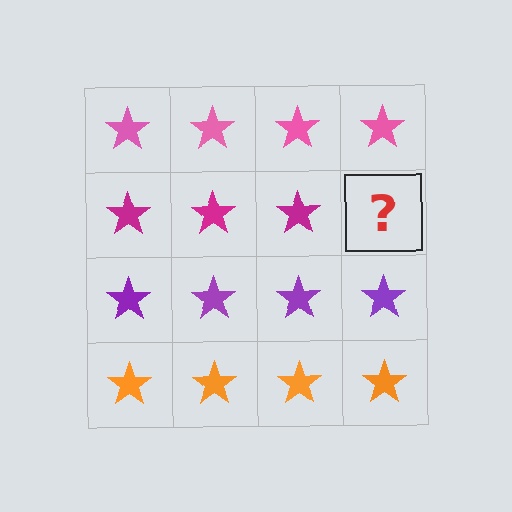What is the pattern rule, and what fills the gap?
The rule is that each row has a consistent color. The gap should be filled with a magenta star.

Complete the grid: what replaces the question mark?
The question mark should be replaced with a magenta star.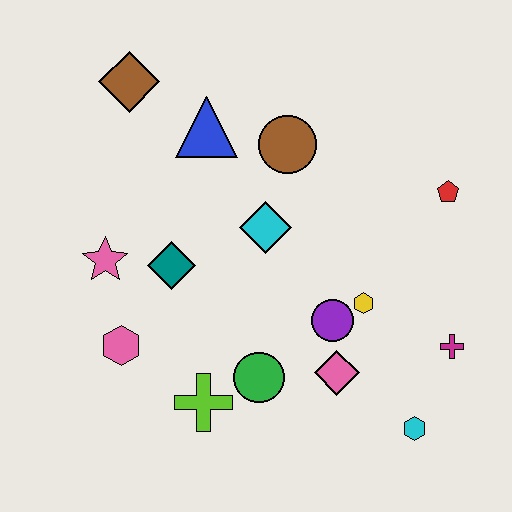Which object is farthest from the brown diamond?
The cyan hexagon is farthest from the brown diamond.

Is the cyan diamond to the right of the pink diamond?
No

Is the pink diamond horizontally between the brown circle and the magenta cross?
Yes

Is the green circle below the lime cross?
No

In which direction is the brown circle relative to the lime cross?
The brown circle is above the lime cross.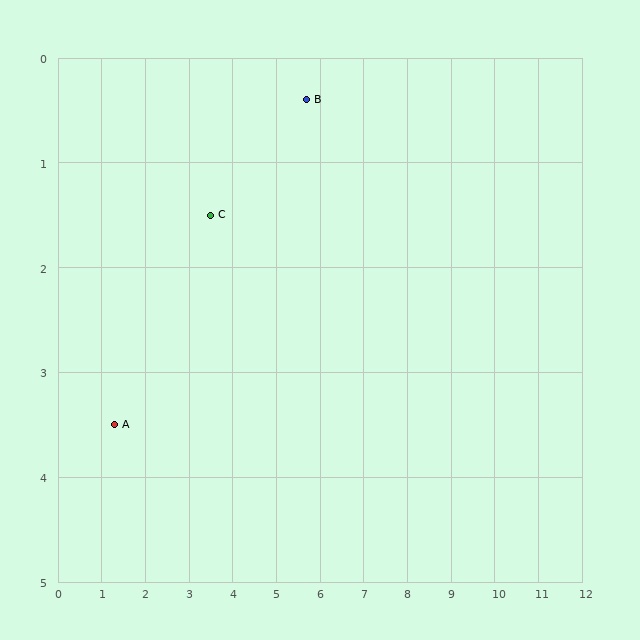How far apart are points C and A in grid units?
Points C and A are about 3.0 grid units apart.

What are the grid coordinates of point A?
Point A is at approximately (1.3, 3.5).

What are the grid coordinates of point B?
Point B is at approximately (5.7, 0.4).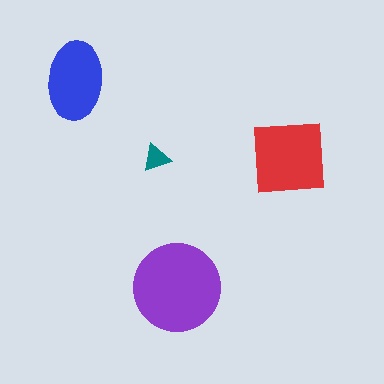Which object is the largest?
The purple circle.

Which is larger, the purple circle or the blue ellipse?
The purple circle.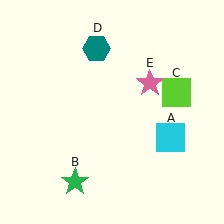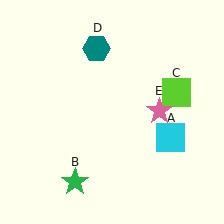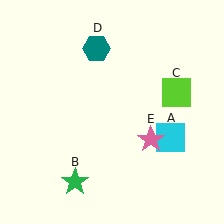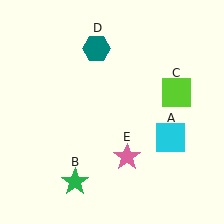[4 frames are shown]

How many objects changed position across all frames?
1 object changed position: pink star (object E).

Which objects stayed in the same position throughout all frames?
Cyan square (object A) and green star (object B) and lime square (object C) and teal hexagon (object D) remained stationary.